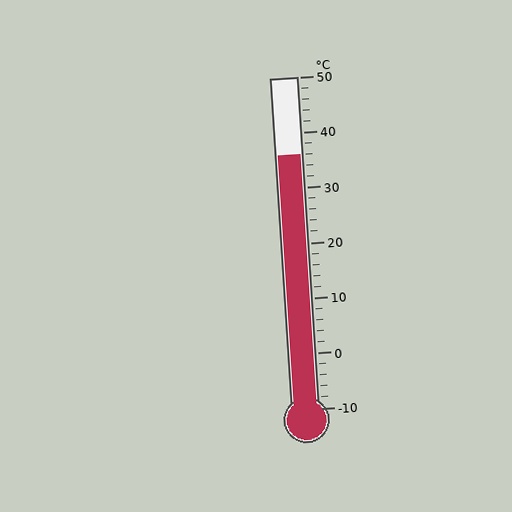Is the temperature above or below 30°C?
The temperature is above 30°C.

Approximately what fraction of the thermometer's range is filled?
The thermometer is filled to approximately 75% of its range.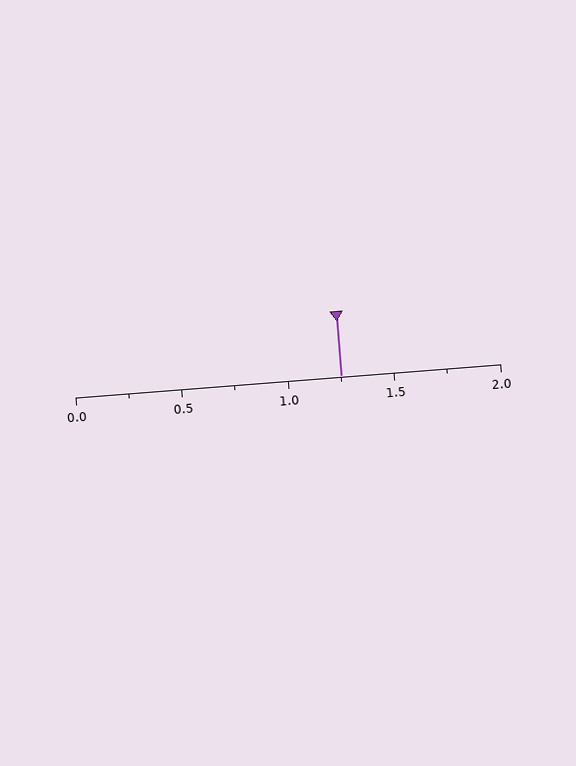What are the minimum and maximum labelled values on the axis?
The axis runs from 0.0 to 2.0.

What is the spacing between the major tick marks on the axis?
The major ticks are spaced 0.5 apart.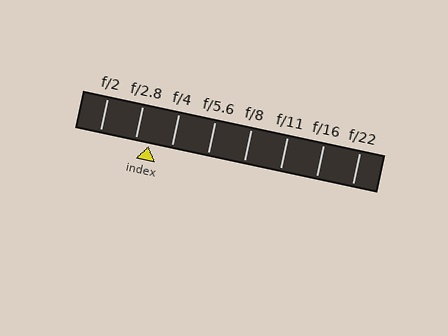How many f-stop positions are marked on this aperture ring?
There are 8 f-stop positions marked.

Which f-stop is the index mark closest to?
The index mark is closest to f/2.8.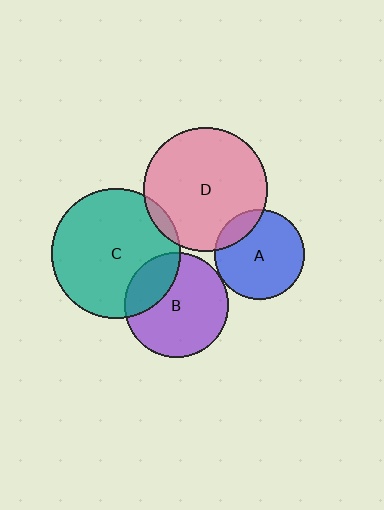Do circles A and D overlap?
Yes.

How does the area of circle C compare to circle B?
Approximately 1.5 times.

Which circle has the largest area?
Circle C (teal).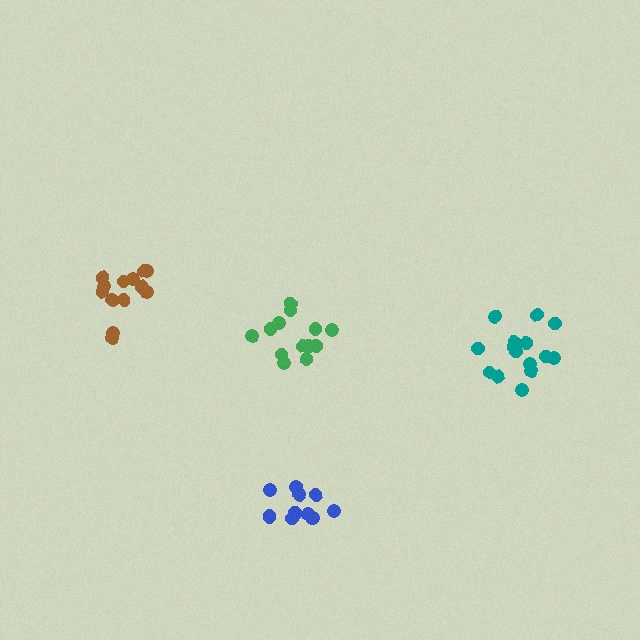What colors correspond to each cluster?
The clusters are colored: brown, teal, green, blue.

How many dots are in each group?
Group 1: 13 dots, Group 2: 16 dots, Group 3: 13 dots, Group 4: 13 dots (55 total).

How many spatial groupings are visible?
There are 4 spatial groupings.